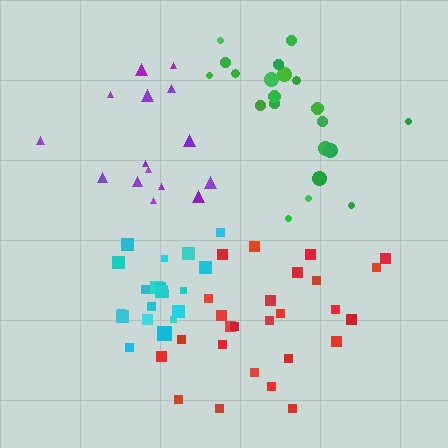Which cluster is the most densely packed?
Cyan.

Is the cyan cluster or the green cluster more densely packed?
Cyan.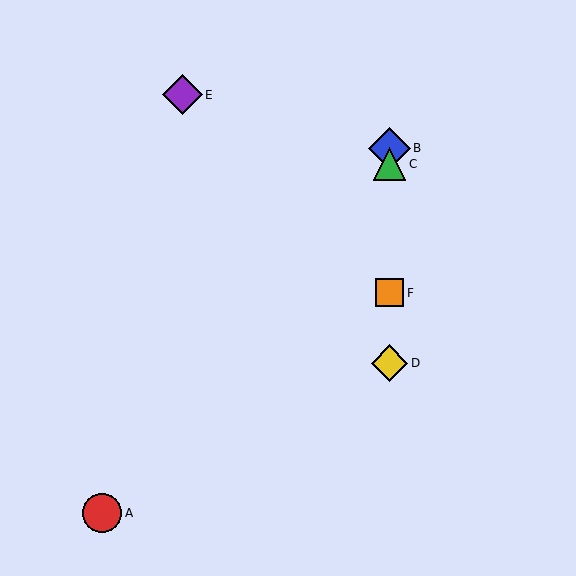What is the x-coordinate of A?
Object A is at x≈102.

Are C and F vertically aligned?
Yes, both are at x≈389.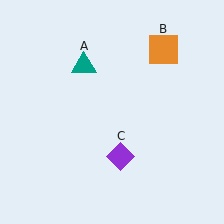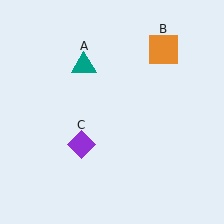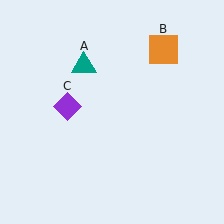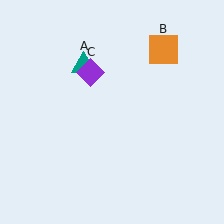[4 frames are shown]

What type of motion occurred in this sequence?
The purple diamond (object C) rotated clockwise around the center of the scene.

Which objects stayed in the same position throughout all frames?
Teal triangle (object A) and orange square (object B) remained stationary.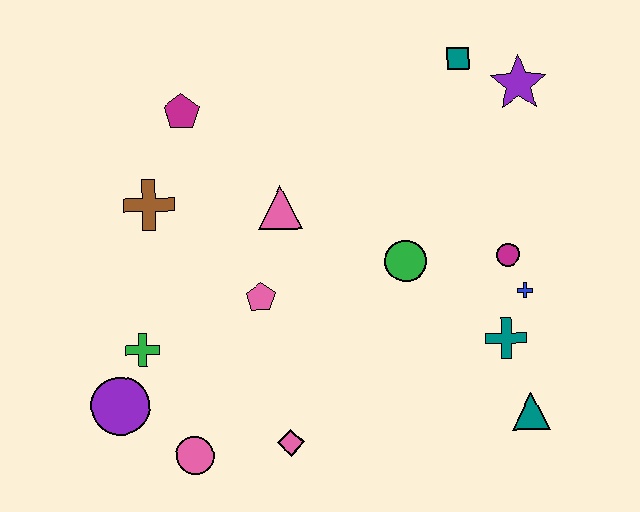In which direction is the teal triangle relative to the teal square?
The teal triangle is below the teal square.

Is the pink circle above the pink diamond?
No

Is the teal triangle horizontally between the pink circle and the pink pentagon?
No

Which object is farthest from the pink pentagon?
The purple star is farthest from the pink pentagon.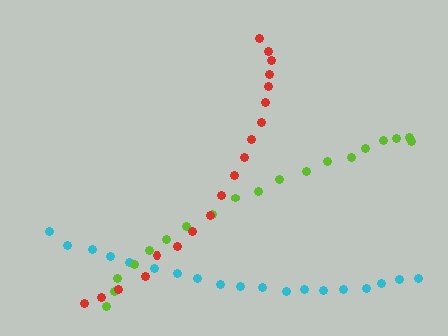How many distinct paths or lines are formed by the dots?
There are 3 distinct paths.